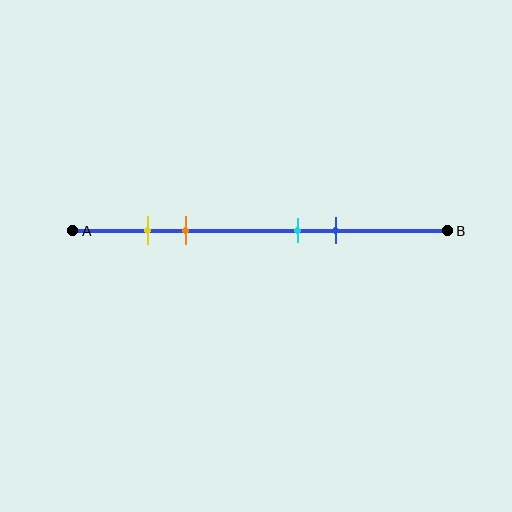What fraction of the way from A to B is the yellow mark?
The yellow mark is approximately 20% (0.2) of the way from A to B.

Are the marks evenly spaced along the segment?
No, the marks are not evenly spaced.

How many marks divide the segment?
There are 4 marks dividing the segment.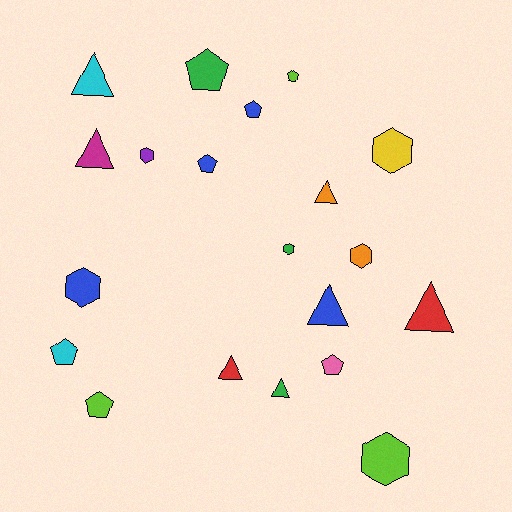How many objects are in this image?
There are 20 objects.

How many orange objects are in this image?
There are 2 orange objects.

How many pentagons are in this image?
There are 7 pentagons.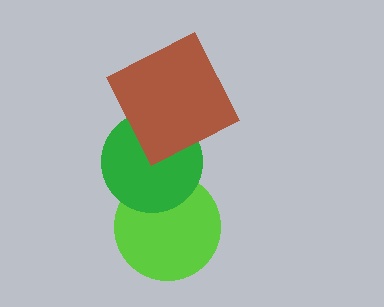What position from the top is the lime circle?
The lime circle is 3rd from the top.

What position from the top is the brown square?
The brown square is 1st from the top.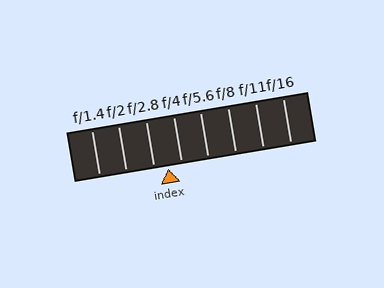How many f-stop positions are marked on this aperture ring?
There are 8 f-stop positions marked.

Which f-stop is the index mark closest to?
The index mark is closest to f/4.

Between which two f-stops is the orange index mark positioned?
The index mark is between f/2.8 and f/4.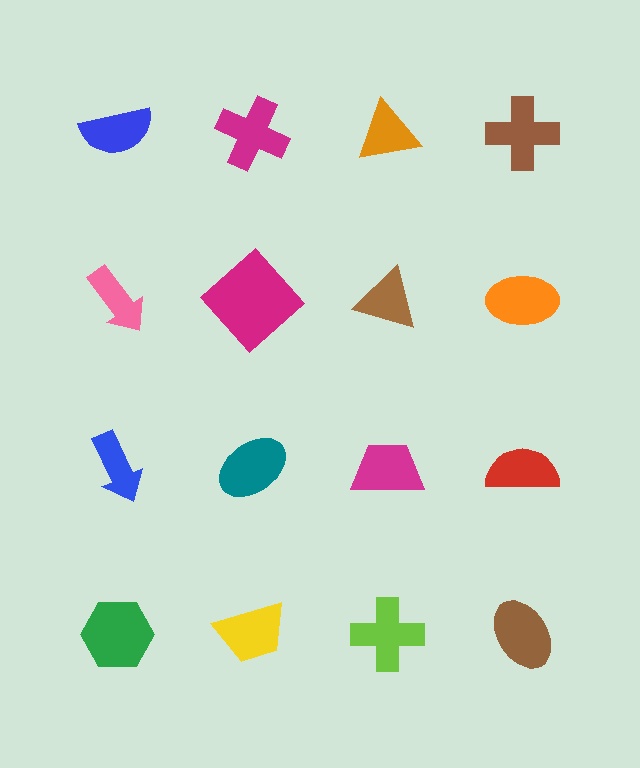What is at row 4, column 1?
A green hexagon.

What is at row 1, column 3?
An orange triangle.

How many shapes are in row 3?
4 shapes.